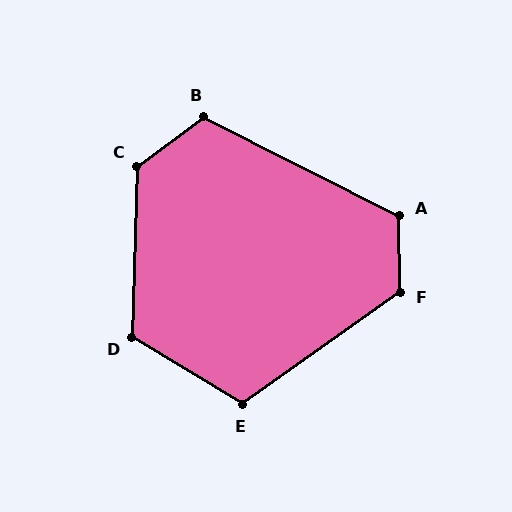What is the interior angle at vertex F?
Approximately 125 degrees (obtuse).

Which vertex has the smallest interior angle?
E, at approximately 114 degrees.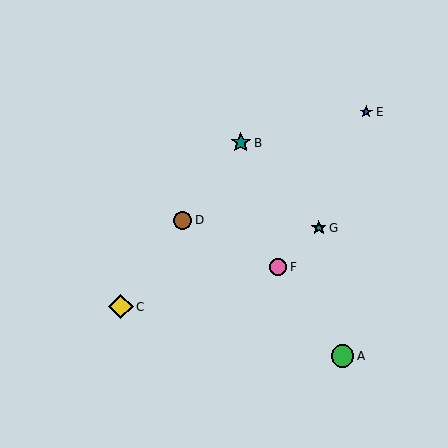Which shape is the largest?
The yellow diamond (labeled C) is the largest.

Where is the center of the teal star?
The center of the teal star is at (241, 143).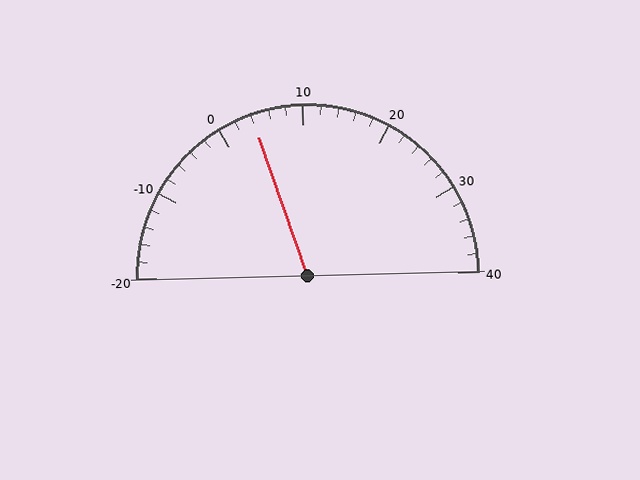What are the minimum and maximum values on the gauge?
The gauge ranges from -20 to 40.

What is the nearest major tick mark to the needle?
The nearest major tick mark is 0.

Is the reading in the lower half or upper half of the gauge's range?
The reading is in the lower half of the range (-20 to 40).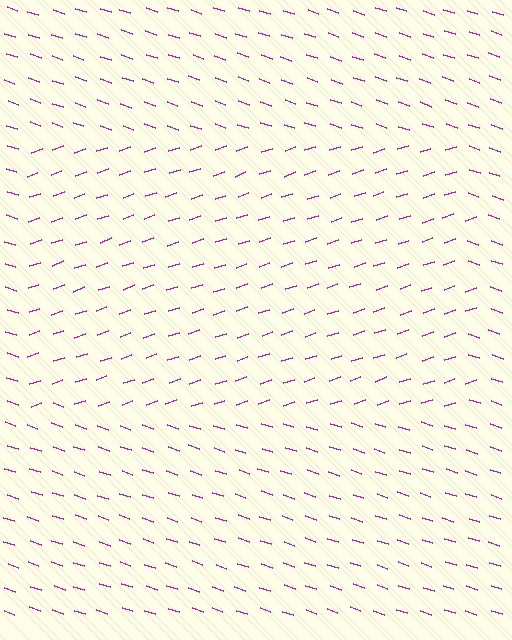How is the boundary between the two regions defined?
The boundary is defined purely by a change in line orientation (approximately 37 degrees difference). All lines are the same color and thickness.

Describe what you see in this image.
The image is filled with small magenta line segments. A rectangle region in the image has lines oriented differently from the surrounding lines, creating a visible texture boundary.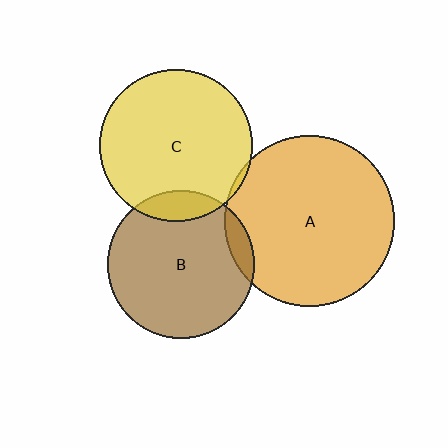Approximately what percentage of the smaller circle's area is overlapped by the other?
Approximately 10%.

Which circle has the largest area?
Circle A (orange).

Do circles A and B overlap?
Yes.